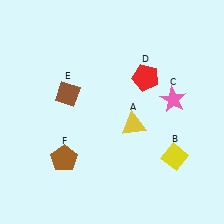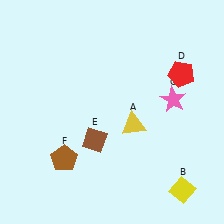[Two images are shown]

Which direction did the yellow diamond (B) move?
The yellow diamond (B) moved down.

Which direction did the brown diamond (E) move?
The brown diamond (E) moved down.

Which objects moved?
The objects that moved are: the yellow diamond (B), the red pentagon (D), the brown diamond (E).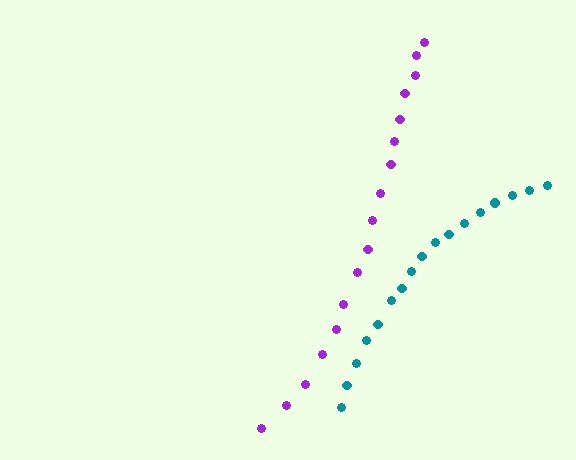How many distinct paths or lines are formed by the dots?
There are 2 distinct paths.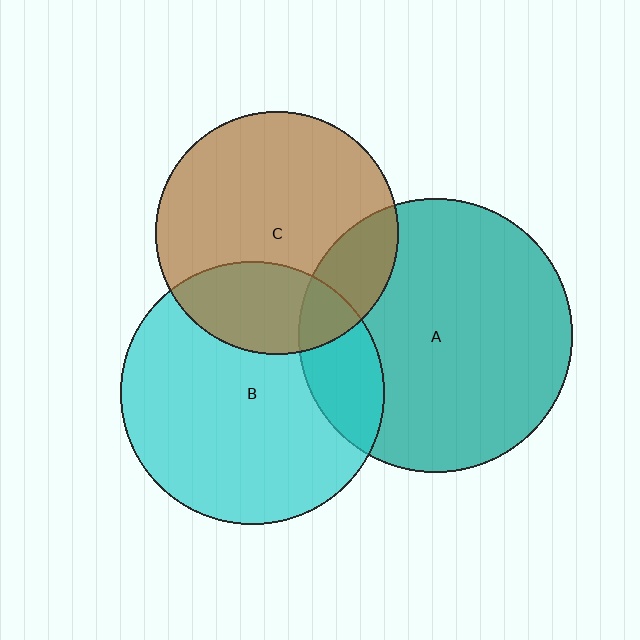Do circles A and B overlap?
Yes.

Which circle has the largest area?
Circle A (teal).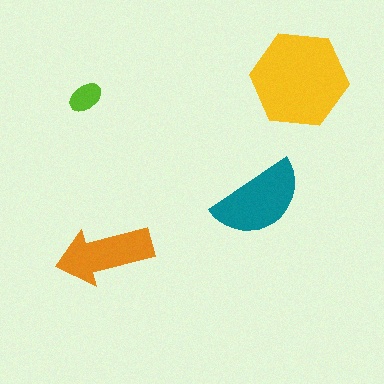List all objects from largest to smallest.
The yellow hexagon, the teal semicircle, the orange arrow, the lime ellipse.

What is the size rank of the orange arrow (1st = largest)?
3rd.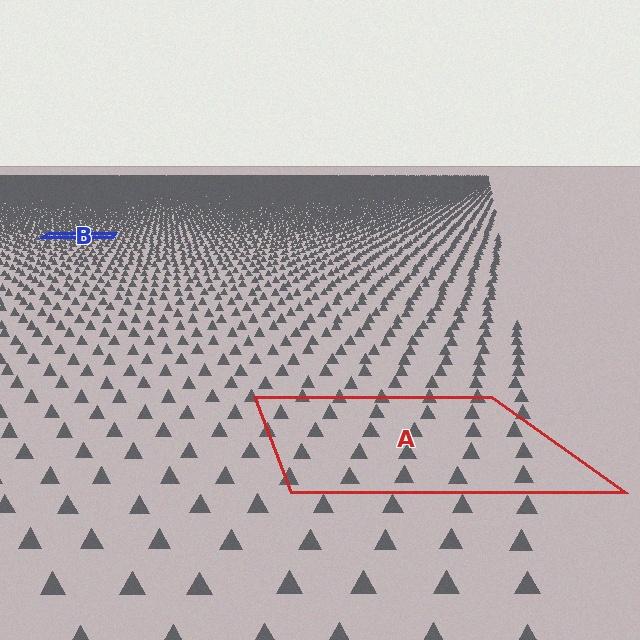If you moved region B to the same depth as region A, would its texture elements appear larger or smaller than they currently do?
They would appear larger. At a closer depth, the same texture elements are projected at a bigger on-screen size.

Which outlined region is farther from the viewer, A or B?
Region B is farther from the viewer — the texture elements inside it appear smaller and more densely packed.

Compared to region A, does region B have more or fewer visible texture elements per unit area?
Region B has more texture elements per unit area — they are packed more densely because it is farther away.